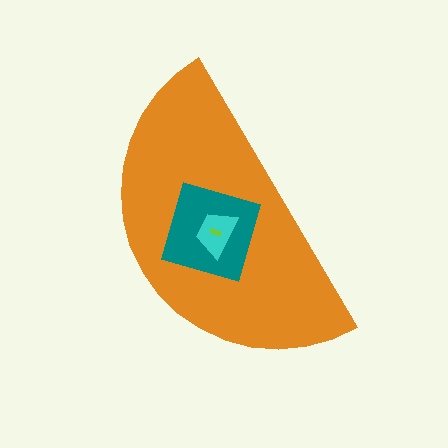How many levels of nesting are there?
4.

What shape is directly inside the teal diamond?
The cyan trapezoid.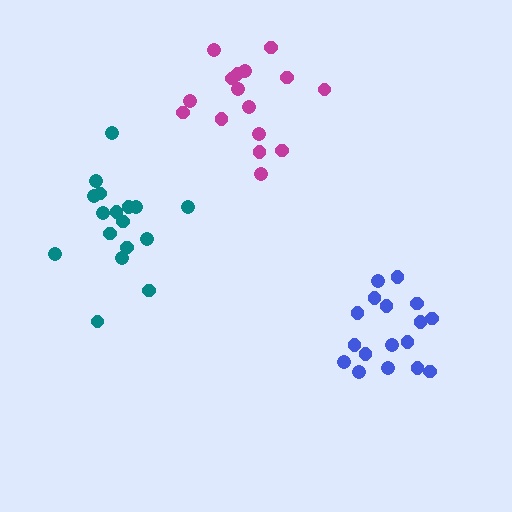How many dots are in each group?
Group 1: 17 dots, Group 2: 16 dots, Group 3: 17 dots (50 total).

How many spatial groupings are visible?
There are 3 spatial groupings.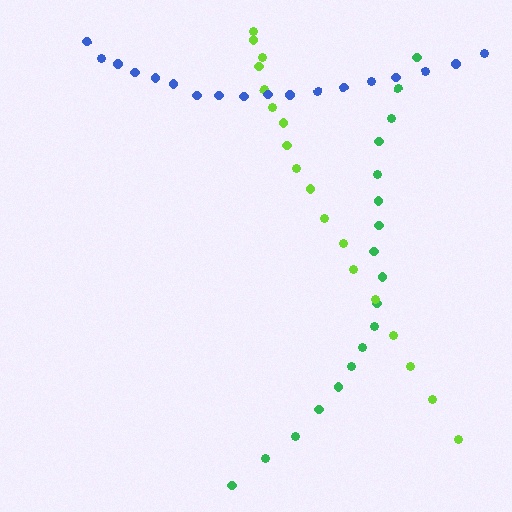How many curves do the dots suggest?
There are 3 distinct paths.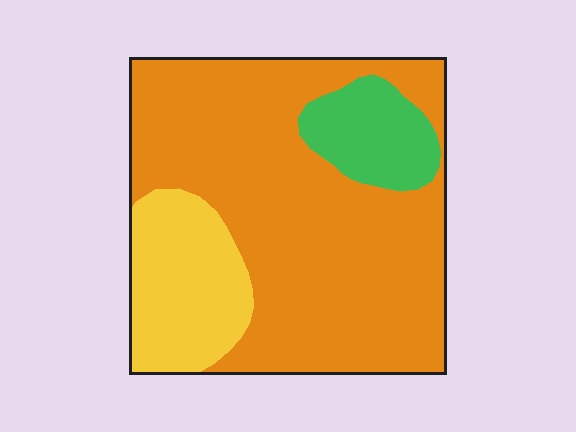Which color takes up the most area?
Orange, at roughly 70%.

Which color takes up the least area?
Green, at roughly 10%.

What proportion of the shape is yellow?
Yellow takes up between a sixth and a third of the shape.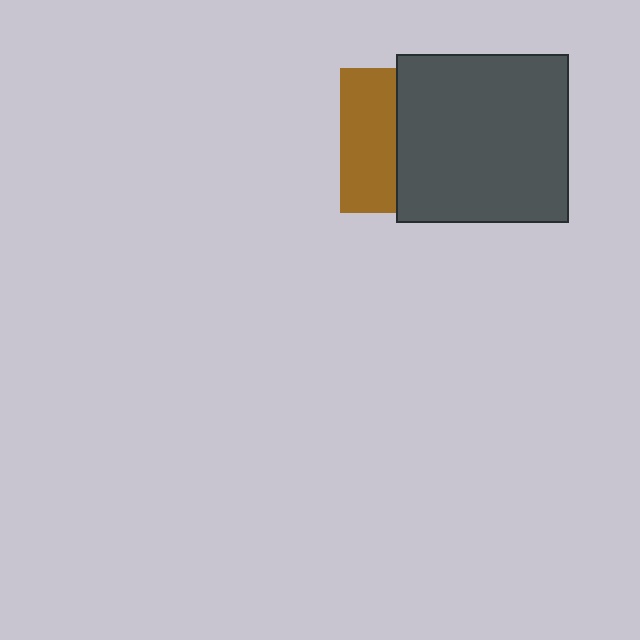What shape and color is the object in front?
The object in front is a dark gray rectangle.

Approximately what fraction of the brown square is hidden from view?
Roughly 62% of the brown square is hidden behind the dark gray rectangle.